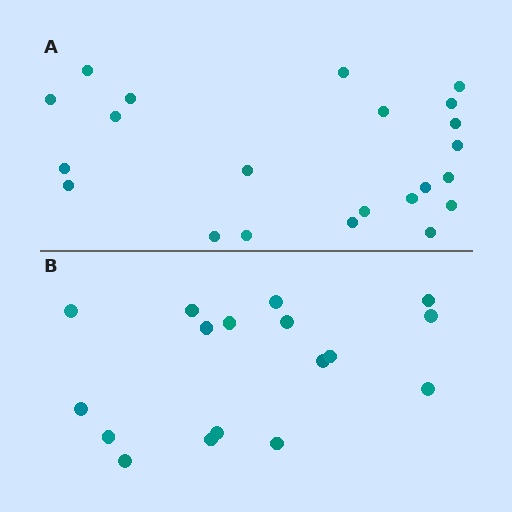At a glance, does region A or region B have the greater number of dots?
Region A (the top region) has more dots.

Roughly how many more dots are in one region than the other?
Region A has about 5 more dots than region B.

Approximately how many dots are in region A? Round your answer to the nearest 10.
About 20 dots. (The exact count is 22, which rounds to 20.)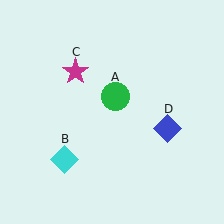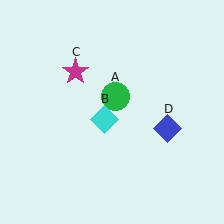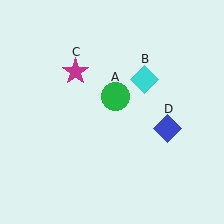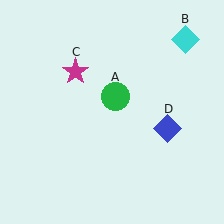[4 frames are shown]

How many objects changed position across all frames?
1 object changed position: cyan diamond (object B).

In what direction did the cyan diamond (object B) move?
The cyan diamond (object B) moved up and to the right.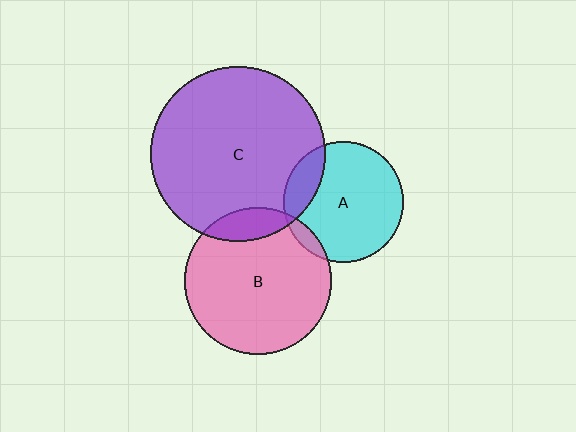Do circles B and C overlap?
Yes.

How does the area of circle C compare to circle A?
Approximately 2.1 times.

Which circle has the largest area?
Circle C (purple).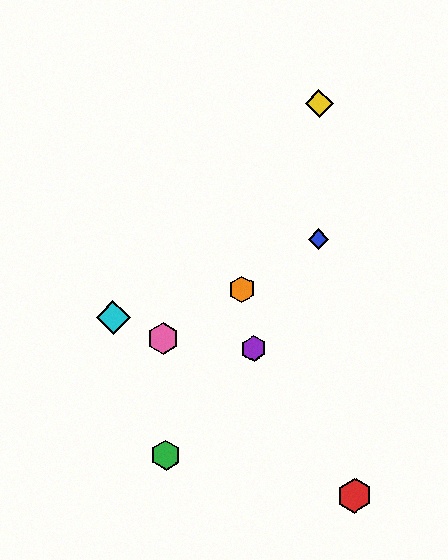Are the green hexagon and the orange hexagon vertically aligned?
No, the green hexagon is at x≈166 and the orange hexagon is at x≈242.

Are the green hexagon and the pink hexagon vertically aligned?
Yes, both are at x≈166.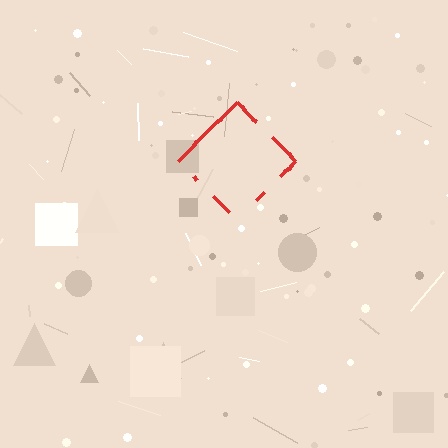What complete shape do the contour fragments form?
The contour fragments form a diamond.